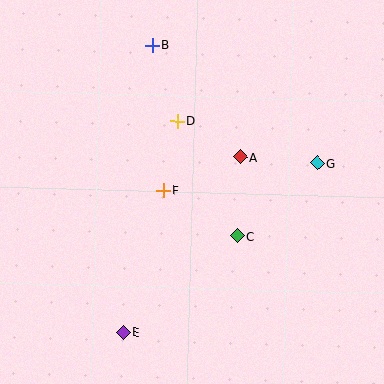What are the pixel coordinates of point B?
Point B is at (153, 45).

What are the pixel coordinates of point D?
Point D is at (177, 121).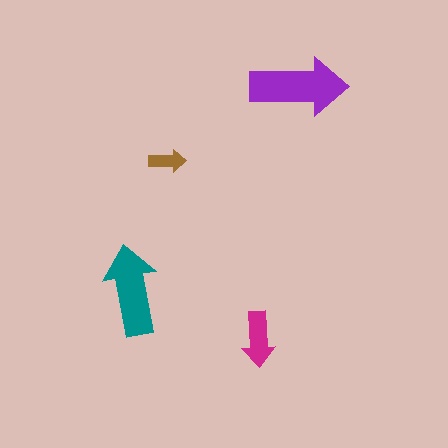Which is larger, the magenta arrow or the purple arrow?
The purple one.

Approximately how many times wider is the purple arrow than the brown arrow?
About 2.5 times wider.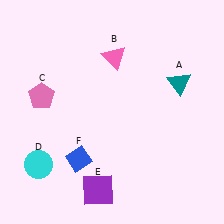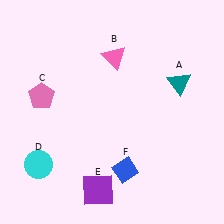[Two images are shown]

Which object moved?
The blue diamond (F) moved right.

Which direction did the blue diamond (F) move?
The blue diamond (F) moved right.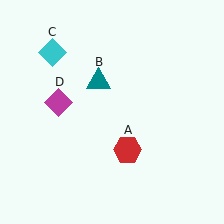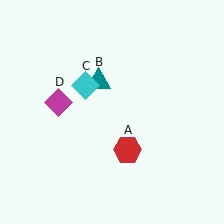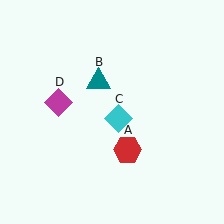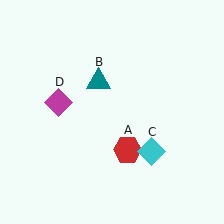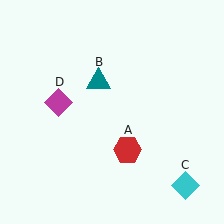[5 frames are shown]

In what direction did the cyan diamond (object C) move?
The cyan diamond (object C) moved down and to the right.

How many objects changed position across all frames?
1 object changed position: cyan diamond (object C).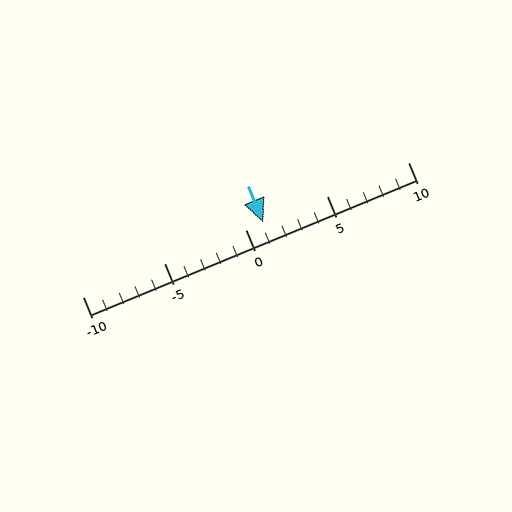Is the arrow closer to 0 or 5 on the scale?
The arrow is closer to 0.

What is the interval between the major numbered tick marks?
The major tick marks are spaced 5 units apart.